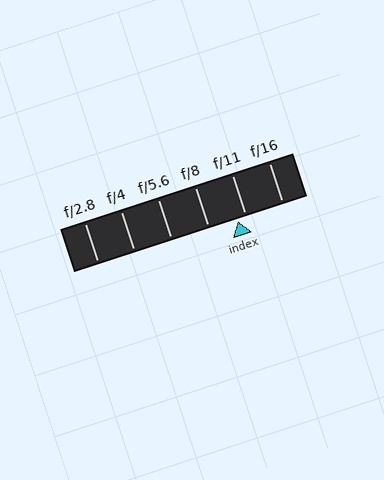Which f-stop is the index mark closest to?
The index mark is closest to f/11.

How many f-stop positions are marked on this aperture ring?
There are 6 f-stop positions marked.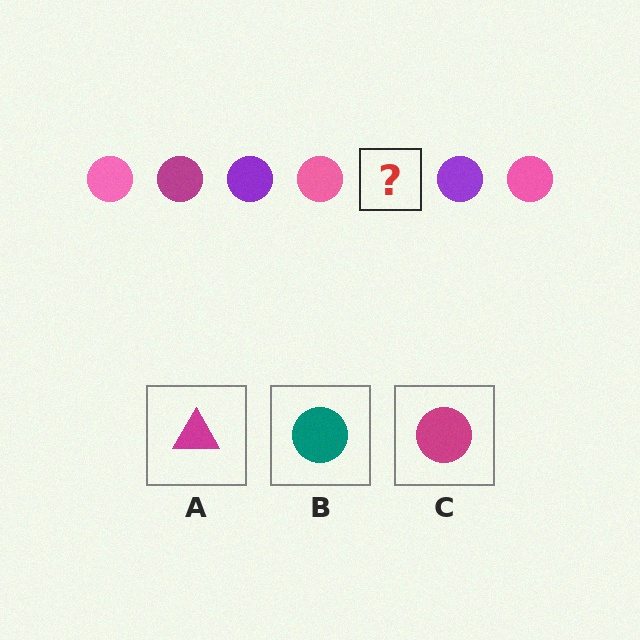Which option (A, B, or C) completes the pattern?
C.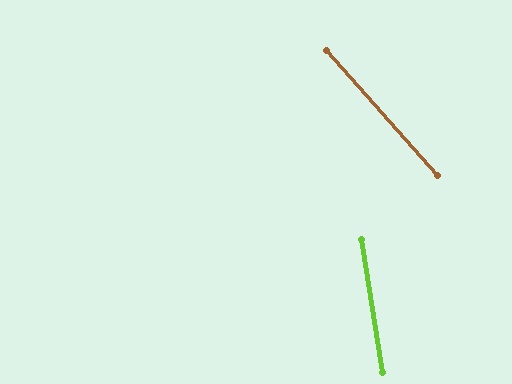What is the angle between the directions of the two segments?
Approximately 33 degrees.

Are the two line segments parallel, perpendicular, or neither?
Neither parallel nor perpendicular — they differ by about 33°.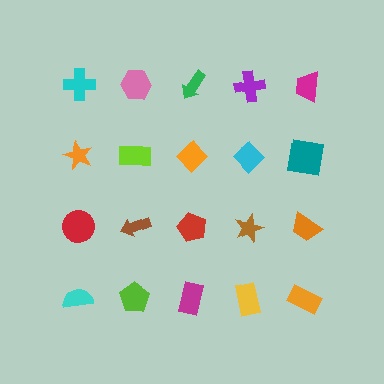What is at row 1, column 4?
A purple cross.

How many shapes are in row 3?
5 shapes.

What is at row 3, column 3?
A red pentagon.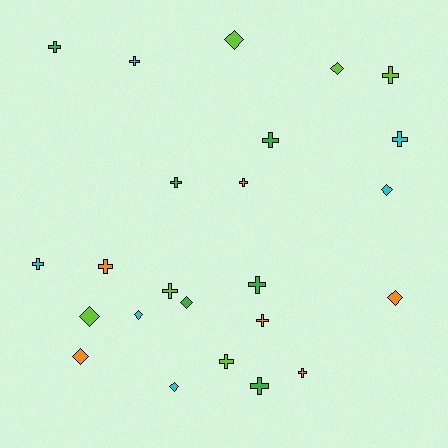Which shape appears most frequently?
Cross, with 15 objects.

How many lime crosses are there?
There are 3 lime crosses.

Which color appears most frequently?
Cyan, with 6 objects.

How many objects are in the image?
There are 24 objects.